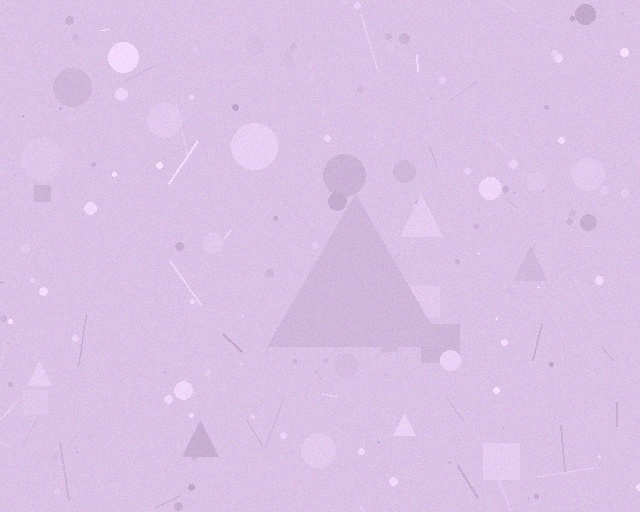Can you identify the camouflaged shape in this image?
The camouflaged shape is a triangle.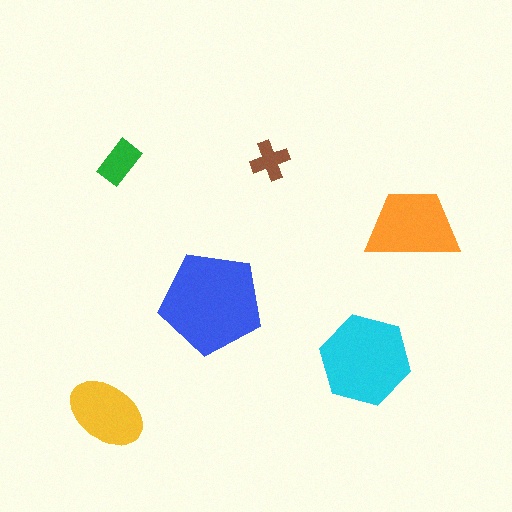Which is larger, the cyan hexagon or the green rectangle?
The cyan hexagon.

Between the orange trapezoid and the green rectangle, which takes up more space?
The orange trapezoid.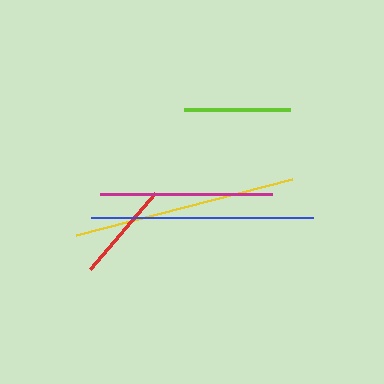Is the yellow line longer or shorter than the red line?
The yellow line is longer than the red line.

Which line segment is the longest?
The yellow line is the longest at approximately 223 pixels.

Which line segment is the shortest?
The red line is the shortest at approximately 100 pixels.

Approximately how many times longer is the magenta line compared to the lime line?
The magenta line is approximately 1.6 times the length of the lime line.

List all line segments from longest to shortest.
From longest to shortest: yellow, blue, magenta, lime, red.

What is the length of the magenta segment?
The magenta segment is approximately 172 pixels long.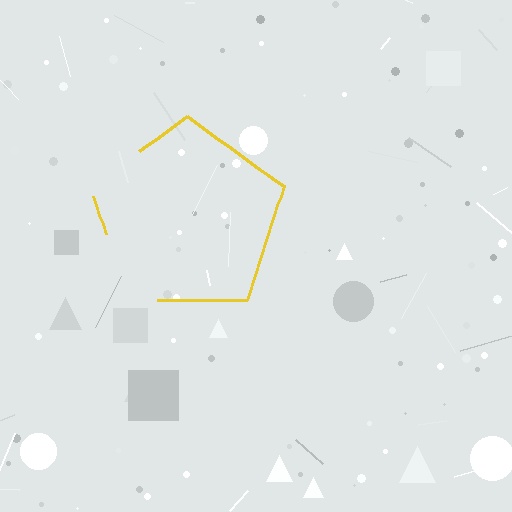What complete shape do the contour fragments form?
The contour fragments form a pentagon.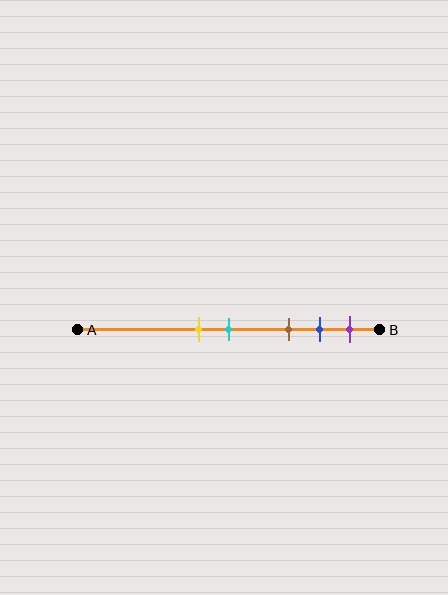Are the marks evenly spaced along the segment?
No, the marks are not evenly spaced.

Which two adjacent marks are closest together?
The yellow and cyan marks are the closest adjacent pair.